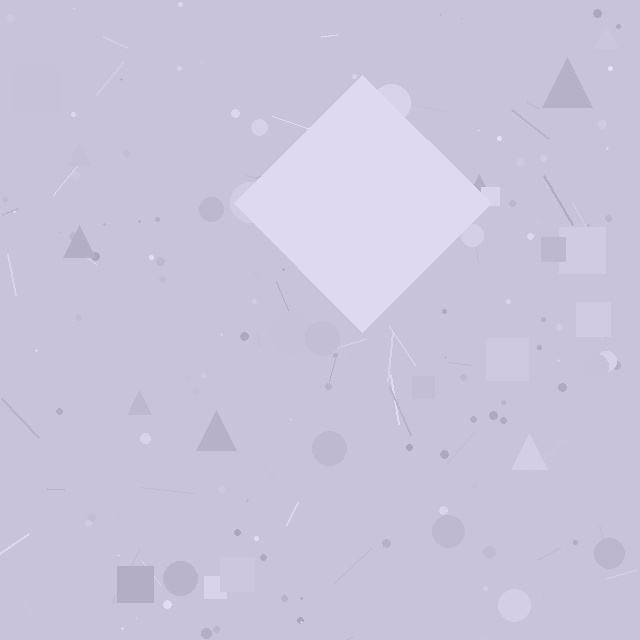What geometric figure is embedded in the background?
A diamond is embedded in the background.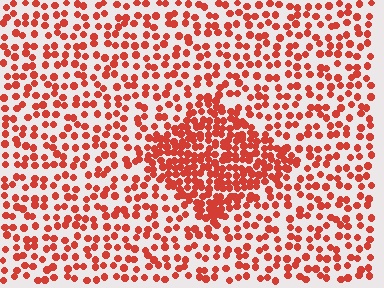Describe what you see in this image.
The image contains small red elements arranged at two different densities. A diamond-shaped region is visible where the elements are more densely packed than the surrounding area.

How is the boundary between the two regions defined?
The boundary is defined by a change in element density (approximately 2.2x ratio). All elements are the same color, size, and shape.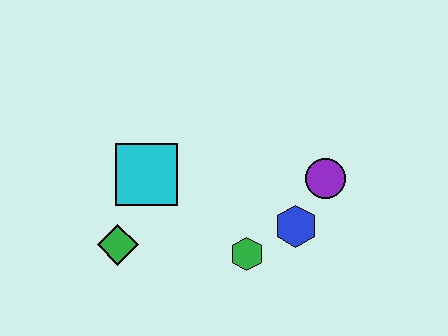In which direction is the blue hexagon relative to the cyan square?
The blue hexagon is to the right of the cyan square.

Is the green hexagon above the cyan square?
No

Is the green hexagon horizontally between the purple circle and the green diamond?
Yes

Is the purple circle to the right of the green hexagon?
Yes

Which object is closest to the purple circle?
The blue hexagon is closest to the purple circle.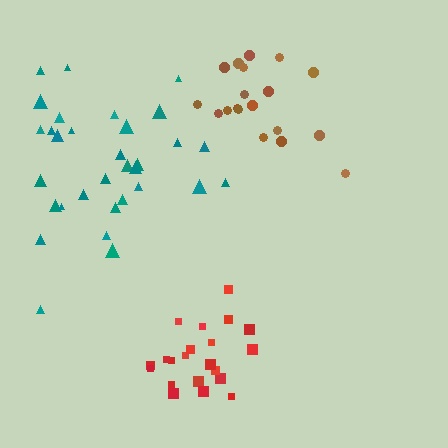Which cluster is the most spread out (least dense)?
Teal.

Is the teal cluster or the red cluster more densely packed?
Red.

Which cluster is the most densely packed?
Red.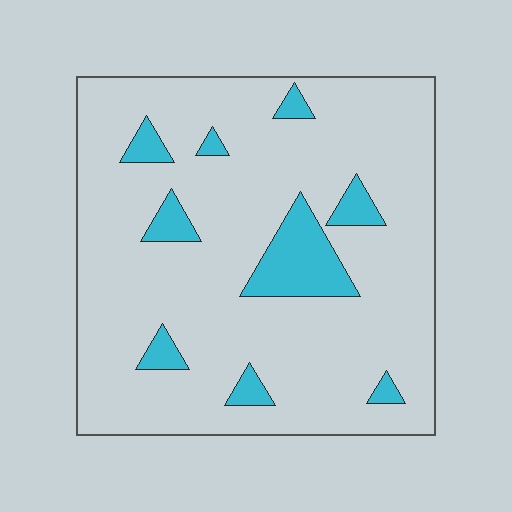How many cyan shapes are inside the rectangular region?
9.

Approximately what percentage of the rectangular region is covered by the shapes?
Approximately 10%.